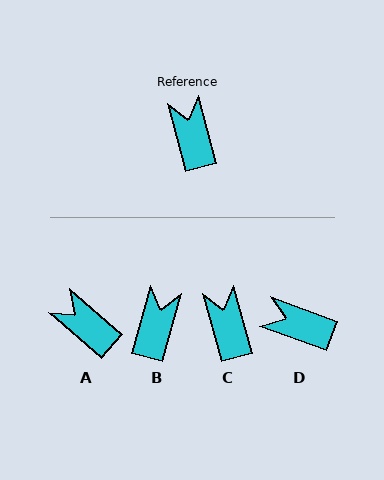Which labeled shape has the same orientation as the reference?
C.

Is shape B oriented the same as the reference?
No, it is off by about 31 degrees.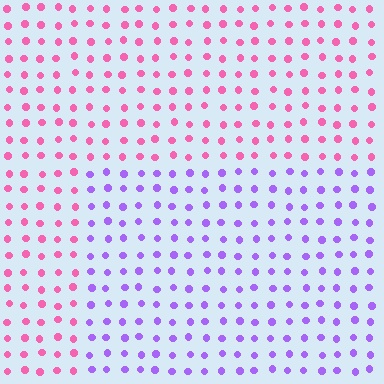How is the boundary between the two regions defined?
The boundary is defined purely by a slight shift in hue (about 59 degrees). Spacing, size, and orientation are identical on both sides.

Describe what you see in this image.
The image is filled with small pink elements in a uniform arrangement. A rectangle-shaped region is visible where the elements are tinted to a slightly different hue, forming a subtle color boundary.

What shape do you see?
I see a rectangle.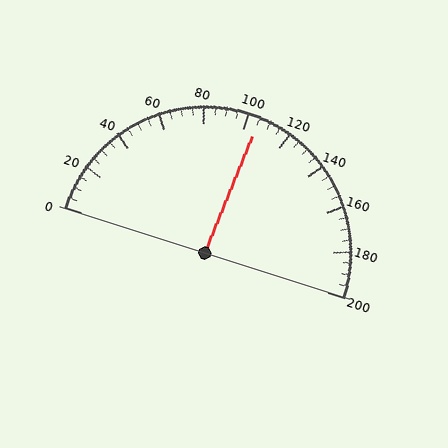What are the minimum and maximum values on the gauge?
The gauge ranges from 0 to 200.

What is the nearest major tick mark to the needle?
The nearest major tick mark is 100.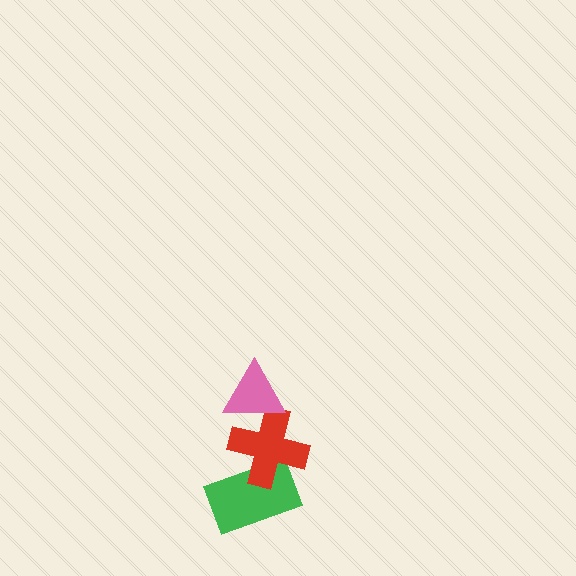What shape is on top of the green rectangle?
The red cross is on top of the green rectangle.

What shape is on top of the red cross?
The pink triangle is on top of the red cross.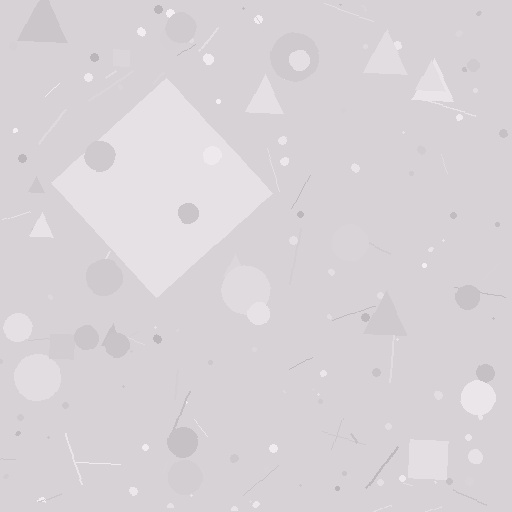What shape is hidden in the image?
A diamond is hidden in the image.